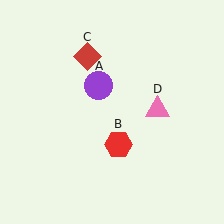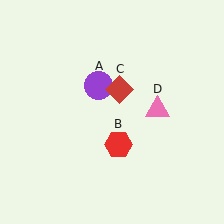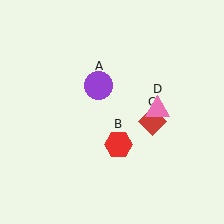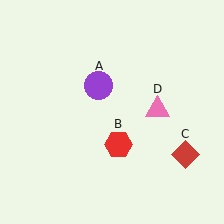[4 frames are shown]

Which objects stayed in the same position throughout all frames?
Purple circle (object A) and red hexagon (object B) and pink triangle (object D) remained stationary.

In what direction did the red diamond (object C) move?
The red diamond (object C) moved down and to the right.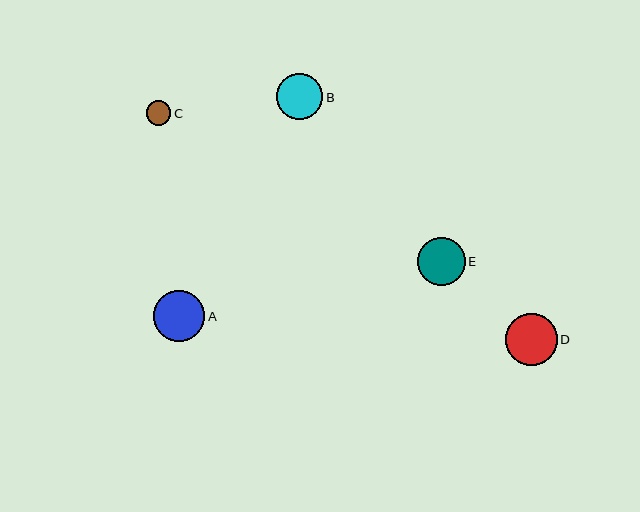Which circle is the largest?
Circle D is the largest with a size of approximately 52 pixels.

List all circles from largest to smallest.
From largest to smallest: D, A, E, B, C.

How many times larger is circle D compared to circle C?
Circle D is approximately 2.1 times the size of circle C.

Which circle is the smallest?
Circle C is the smallest with a size of approximately 25 pixels.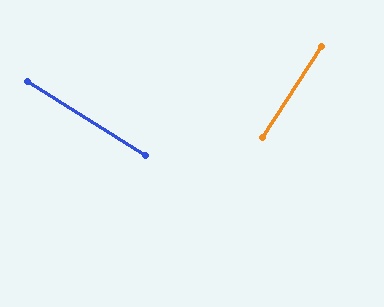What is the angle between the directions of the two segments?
Approximately 89 degrees.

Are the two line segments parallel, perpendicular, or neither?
Perpendicular — they meet at approximately 89°.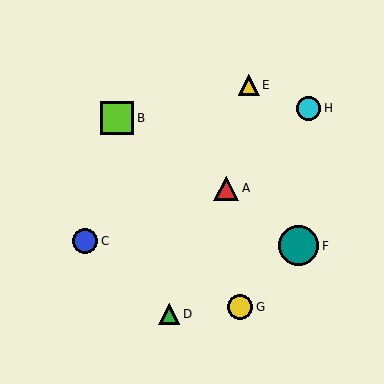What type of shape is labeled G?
Shape G is a yellow circle.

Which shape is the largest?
The teal circle (labeled F) is the largest.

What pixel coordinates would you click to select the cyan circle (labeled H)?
Click at (309, 108) to select the cyan circle H.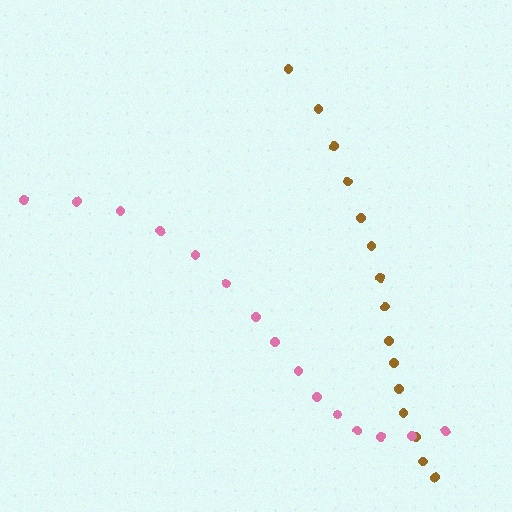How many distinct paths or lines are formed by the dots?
There are 2 distinct paths.